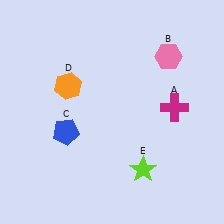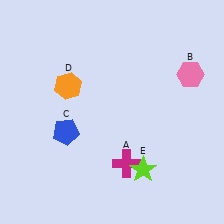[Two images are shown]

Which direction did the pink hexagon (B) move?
The pink hexagon (B) moved right.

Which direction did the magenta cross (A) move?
The magenta cross (A) moved down.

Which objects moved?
The objects that moved are: the magenta cross (A), the pink hexagon (B).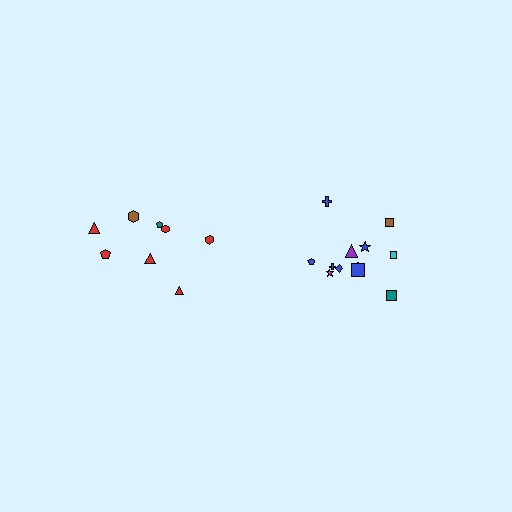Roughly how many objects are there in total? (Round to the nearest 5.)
Roughly 20 objects in total.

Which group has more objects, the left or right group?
The right group.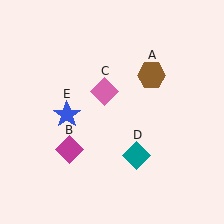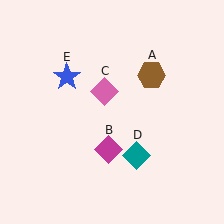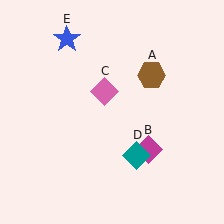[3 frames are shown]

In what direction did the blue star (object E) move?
The blue star (object E) moved up.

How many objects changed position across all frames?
2 objects changed position: magenta diamond (object B), blue star (object E).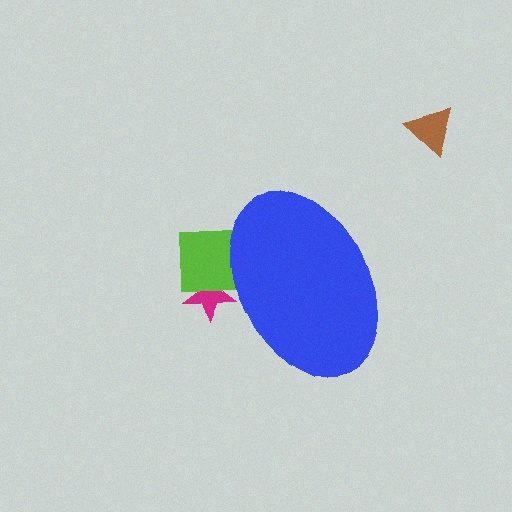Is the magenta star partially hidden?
Yes, the magenta star is partially hidden behind the blue ellipse.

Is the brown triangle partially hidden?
No, the brown triangle is fully visible.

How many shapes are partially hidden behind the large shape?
2 shapes are partially hidden.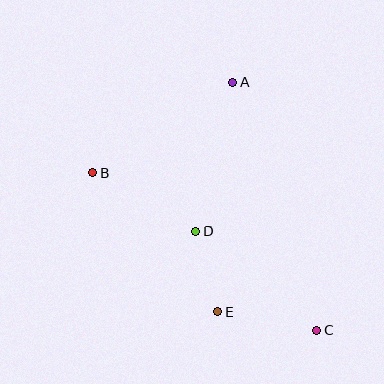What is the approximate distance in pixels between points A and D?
The distance between A and D is approximately 154 pixels.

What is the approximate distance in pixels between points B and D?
The distance between B and D is approximately 119 pixels.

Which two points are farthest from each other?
Points B and C are farthest from each other.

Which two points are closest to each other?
Points D and E are closest to each other.